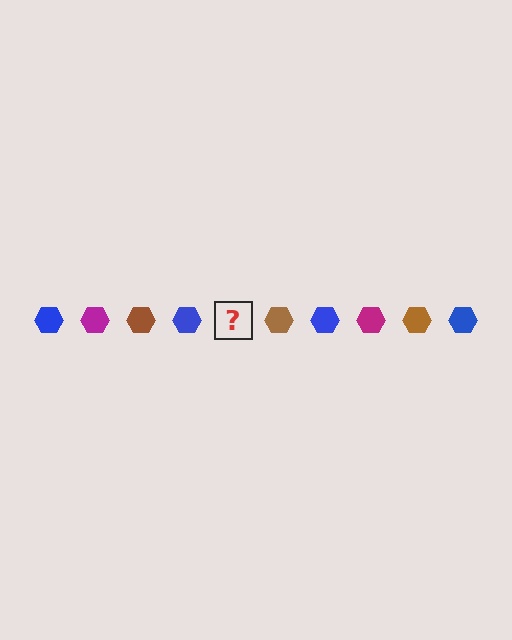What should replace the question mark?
The question mark should be replaced with a magenta hexagon.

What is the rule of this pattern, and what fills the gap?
The rule is that the pattern cycles through blue, magenta, brown hexagons. The gap should be filled with a magenta hexagon.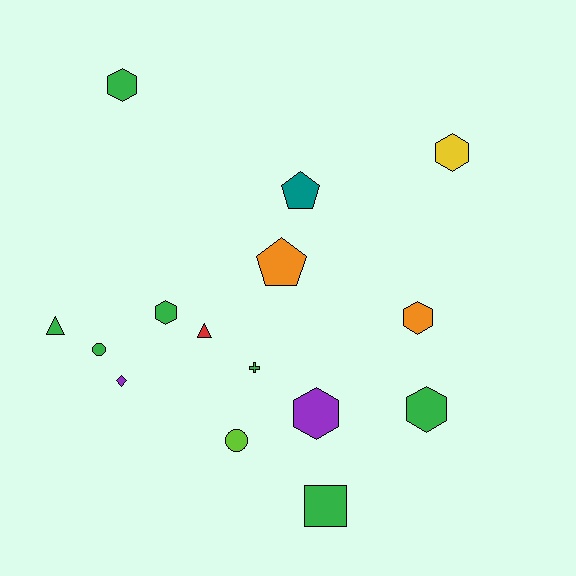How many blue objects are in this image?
There are no blue objects.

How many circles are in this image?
There are 2 circles.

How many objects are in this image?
There are 15 objects.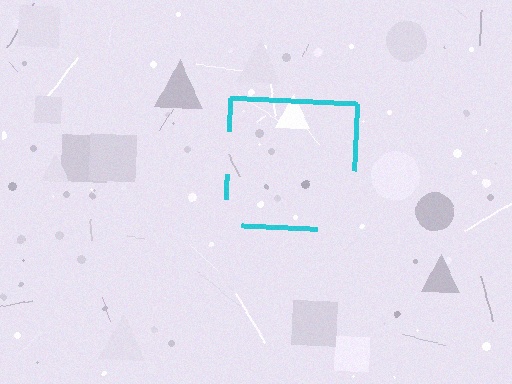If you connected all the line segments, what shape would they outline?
They would outline a square.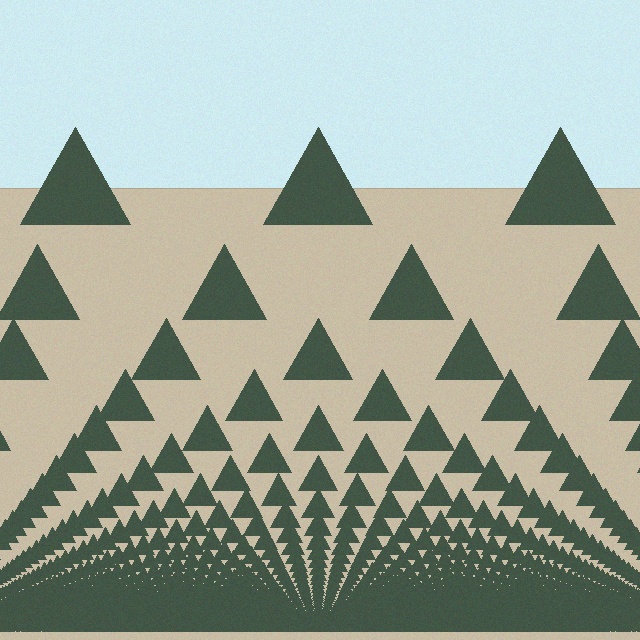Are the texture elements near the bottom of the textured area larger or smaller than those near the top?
Smaller. The gradient is inverted — elements near the bottom are smaller and denser.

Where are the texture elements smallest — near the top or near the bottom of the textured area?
Near the bottom.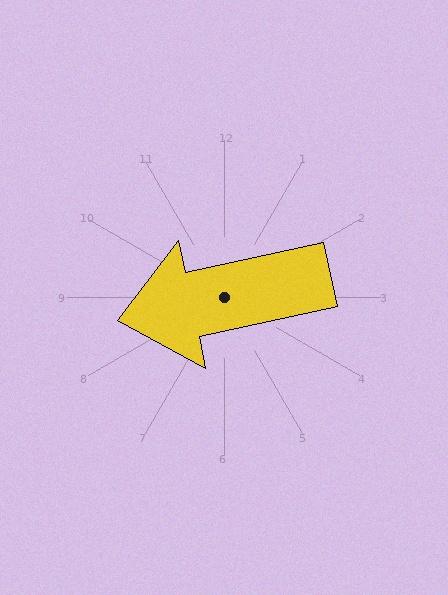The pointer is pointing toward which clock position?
Roughly 9 o'clock.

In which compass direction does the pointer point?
West.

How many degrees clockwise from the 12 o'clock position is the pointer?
Approximately 258 degrees.